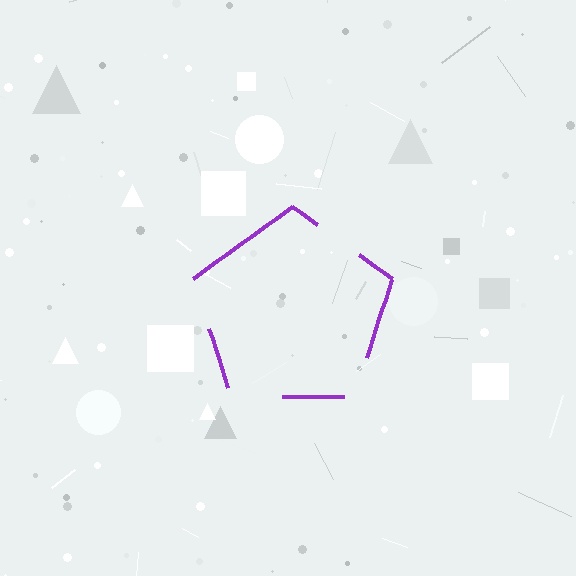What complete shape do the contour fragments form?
The contour fragments form a pentagon.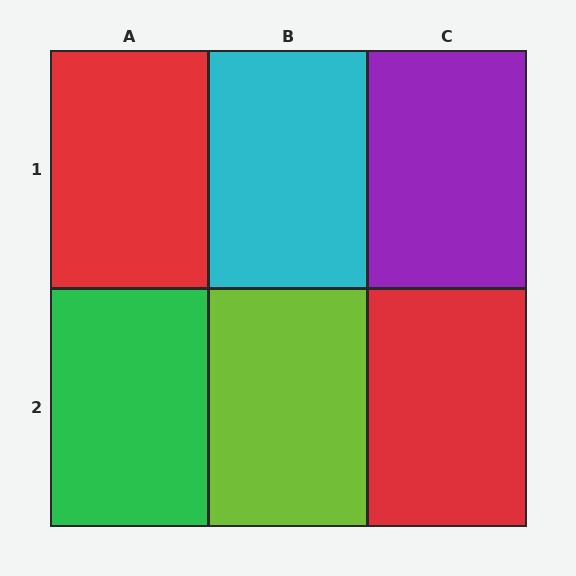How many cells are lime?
1 cell is lime.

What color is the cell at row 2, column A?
Green.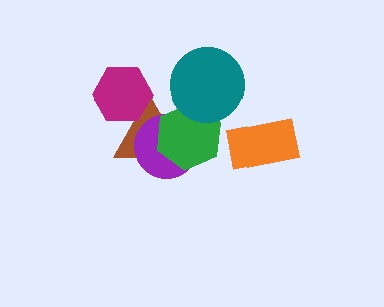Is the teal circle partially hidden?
No, no other shape covers it.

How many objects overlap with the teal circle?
1 object overlaps with the teal circle.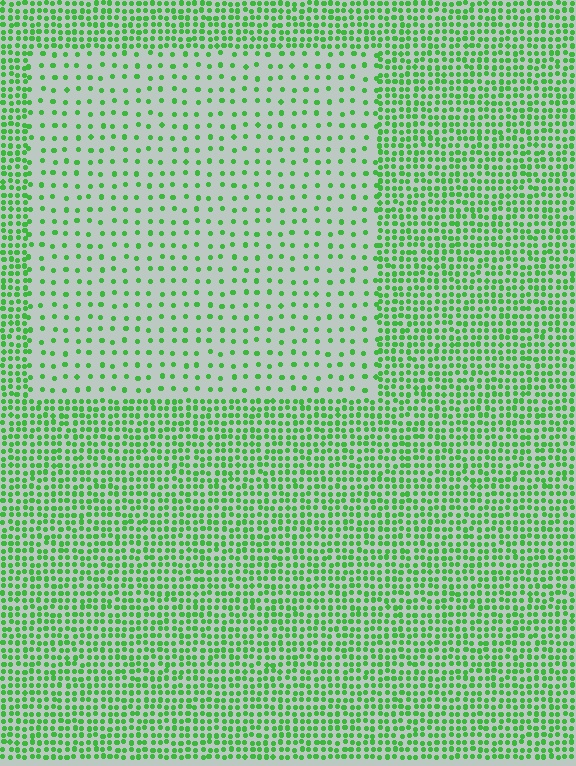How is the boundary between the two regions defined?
The boundary is defined by a change in element density (approximately 2.8x ratio). All elements are the same color, size, and shape.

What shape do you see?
I see a rectangle.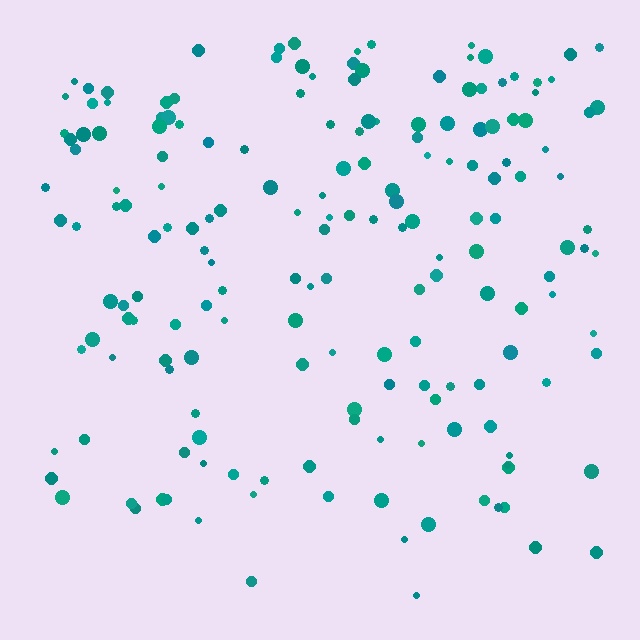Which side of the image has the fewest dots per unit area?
The bottom.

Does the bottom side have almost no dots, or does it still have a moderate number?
Still a moderate number, just noticeably fewer than the top.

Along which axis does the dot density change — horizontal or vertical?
Vertical.